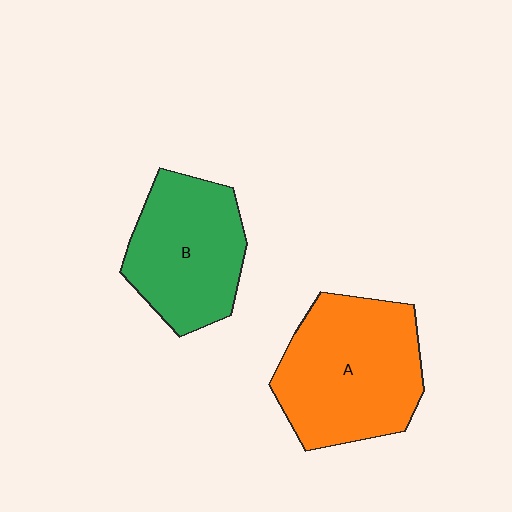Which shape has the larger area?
Shape A (orange).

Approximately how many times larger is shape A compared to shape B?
Approximately 1.2 times.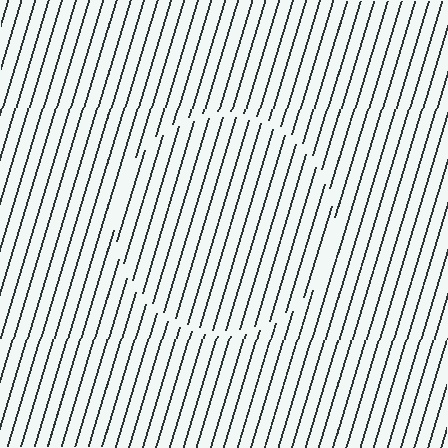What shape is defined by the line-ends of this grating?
An illusory circle. The interior of the shape contains the same grating, shifted by half a period — the contour is defined by the phase discontinuity where line-ends from the inner and outer gratings abut.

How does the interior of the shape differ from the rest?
The interior of the shape contains the same grating, shifted by half a period — the contour is defined by the phase discontinuity where line-ends from the inner and outer gratings abut.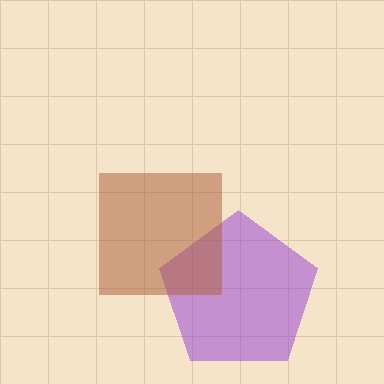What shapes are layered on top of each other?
The layered shapes are: a purple pentagon, a brown square.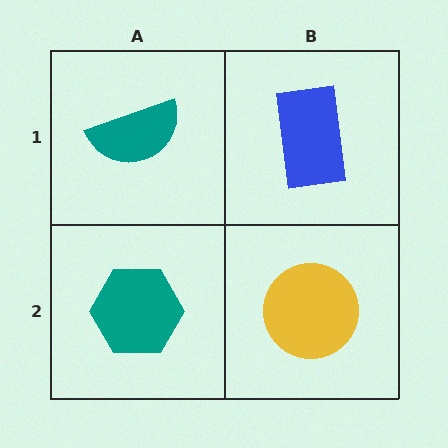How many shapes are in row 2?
2 shapes.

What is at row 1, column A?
A teal semicircle.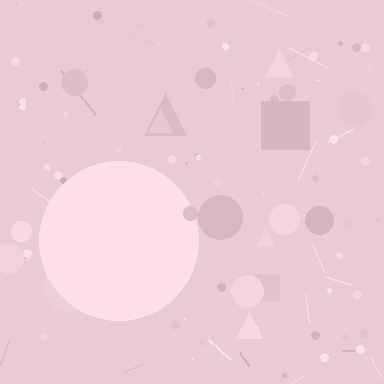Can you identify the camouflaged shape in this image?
The camouflaged shape is a circle.